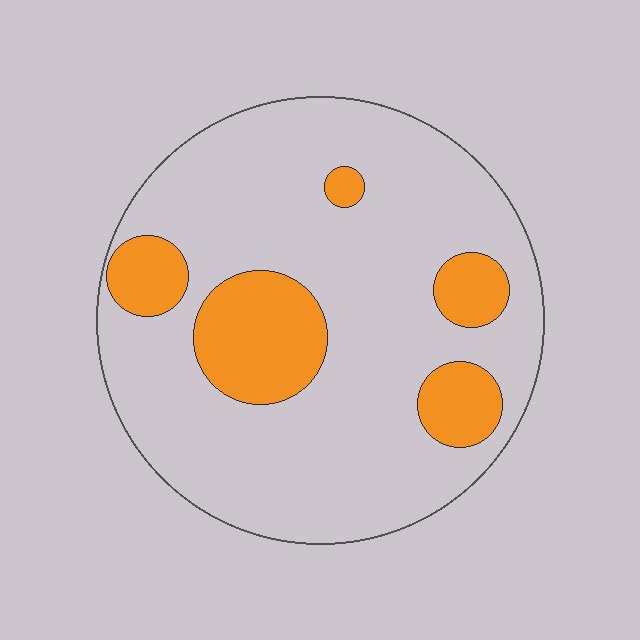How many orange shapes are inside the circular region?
5.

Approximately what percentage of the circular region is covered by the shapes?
Approximately 20%.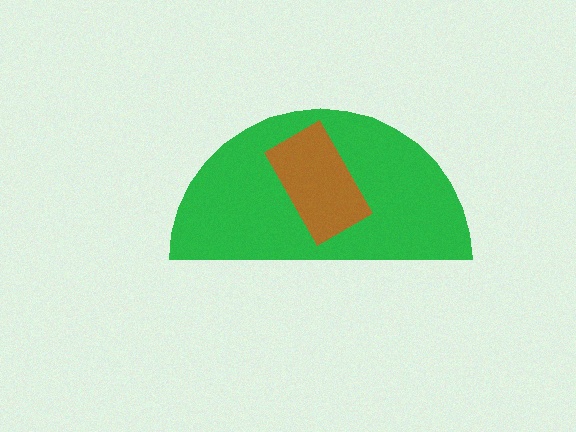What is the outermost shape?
The green semicircle.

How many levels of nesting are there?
2.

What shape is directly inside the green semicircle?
The brown rectangle.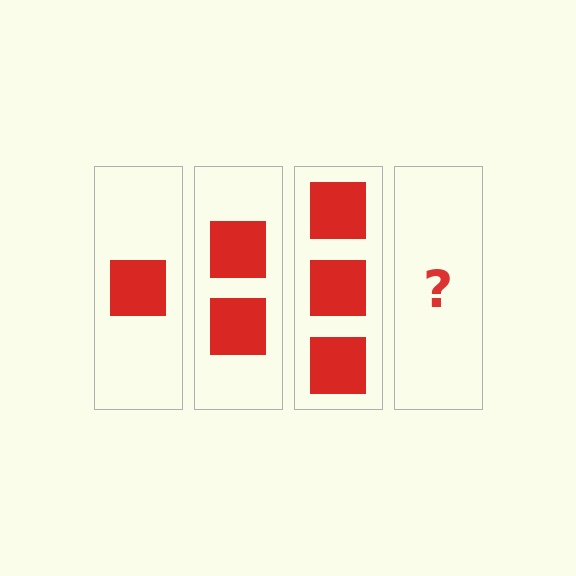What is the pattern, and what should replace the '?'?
The pattern is that each step adds one more square. The '?' should be 4 squares.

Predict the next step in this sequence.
The next step is 4 squares.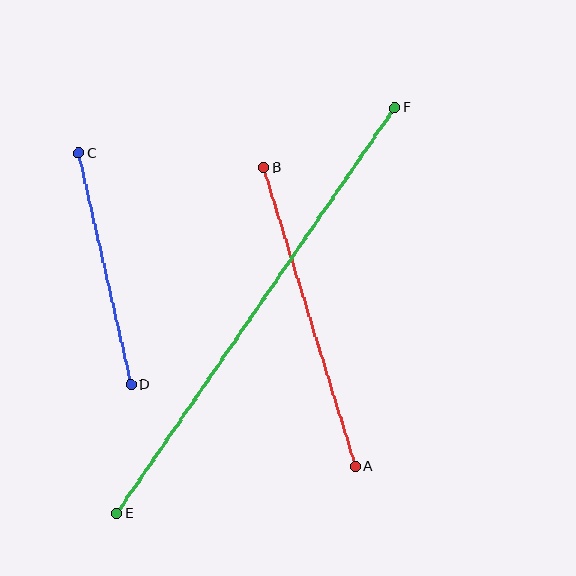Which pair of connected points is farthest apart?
Points E and F are farthest apart.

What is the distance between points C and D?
The distance is approximately 237 pixels.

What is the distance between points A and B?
The distance is approximately 313 pixels.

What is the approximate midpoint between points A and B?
The midpoint is at approximately (309, 317) pixels.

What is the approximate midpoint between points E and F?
The midpoint is at approximately (256, 311) pixels.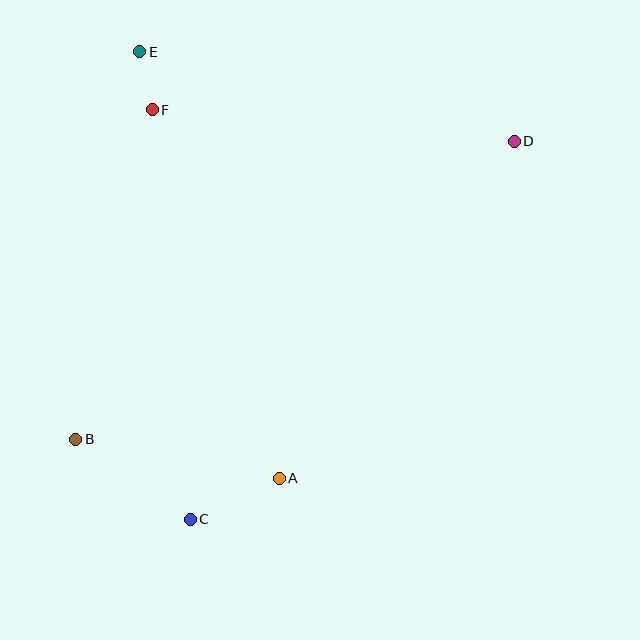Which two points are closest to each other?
Points E and F are closest to each other.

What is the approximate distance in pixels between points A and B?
The distance between A and B is approximately 207 pixels.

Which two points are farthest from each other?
Points B and D are farthest from each other.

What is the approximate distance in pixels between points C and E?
The distance between C and E is approximately 470 pixels.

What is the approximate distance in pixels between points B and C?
The distance between B and C is approximately 140 pixels.